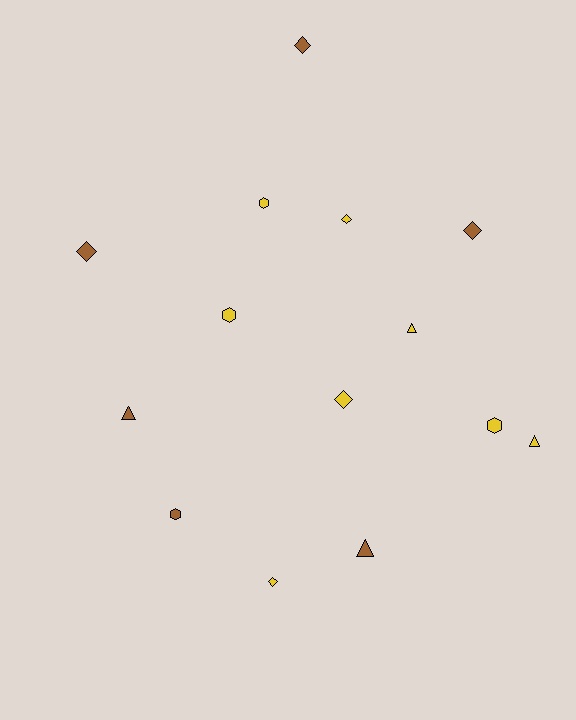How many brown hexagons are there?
There is 1 brown hexagon.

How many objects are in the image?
There are 14 objects.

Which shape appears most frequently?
Diamond, with 6 objects.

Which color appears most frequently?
Yellow, with 8 objects.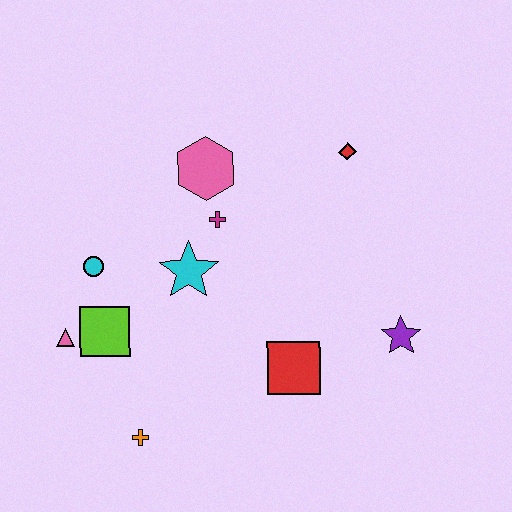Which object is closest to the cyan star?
The magenta cross is closest to the cyan star.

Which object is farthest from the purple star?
The pink triangle is farthest from the purple star.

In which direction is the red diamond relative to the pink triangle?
The red diamond is to the right of the pink triangle.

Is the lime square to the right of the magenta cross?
No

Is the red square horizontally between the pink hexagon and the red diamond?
Yes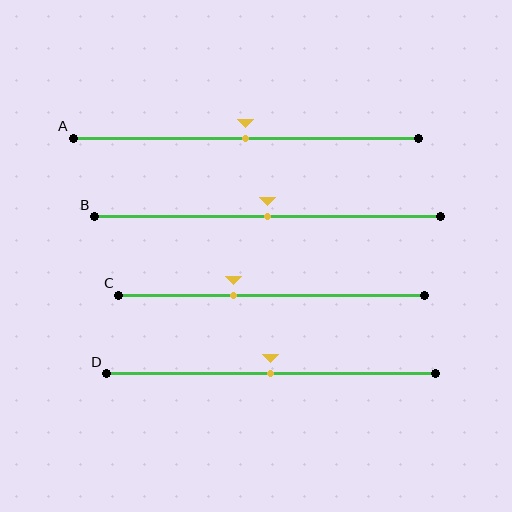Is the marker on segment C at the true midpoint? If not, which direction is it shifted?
No, the marker on segment C is shifted to the left by about 13% of the segment length.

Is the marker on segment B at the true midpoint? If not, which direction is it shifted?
Yes, the marker on segment B is at the true midpoint.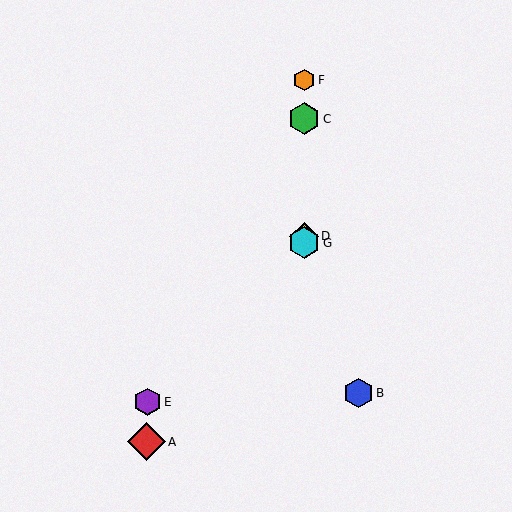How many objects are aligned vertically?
4 objects (C, D, F, G) are aligned vertically.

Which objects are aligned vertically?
Objects C, D, F, G are aligned vertically.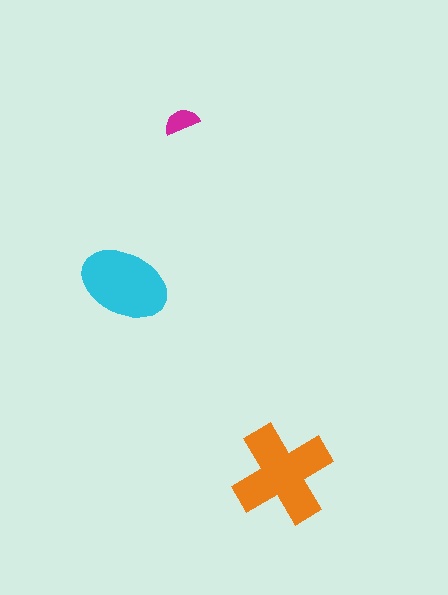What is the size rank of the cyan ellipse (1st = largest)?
2nd.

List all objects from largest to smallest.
The orange cross, the cyan ellipse, the magenta semicircle.